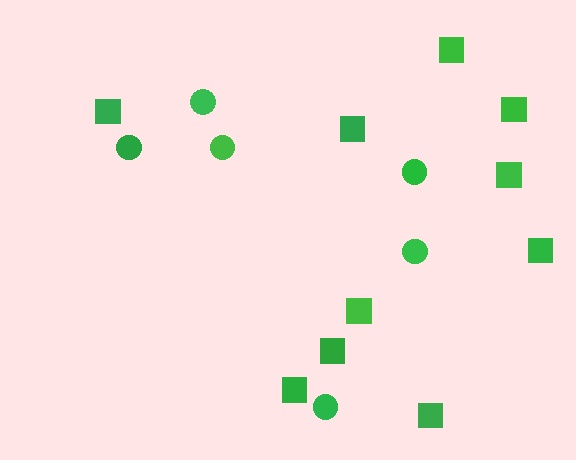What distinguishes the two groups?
There are 2 groups: one group of circles (6) and one group of squares (10).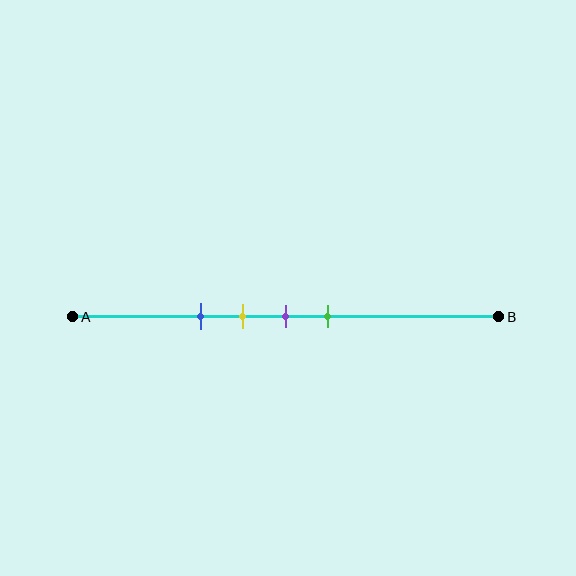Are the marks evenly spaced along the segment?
Yes, the marks are approximately evenly spaced.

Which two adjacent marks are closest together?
The yellow and purple marks are the closest adjacent pair.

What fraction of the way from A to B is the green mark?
The green mark is approximately 60% (0.6) of the way from A to B.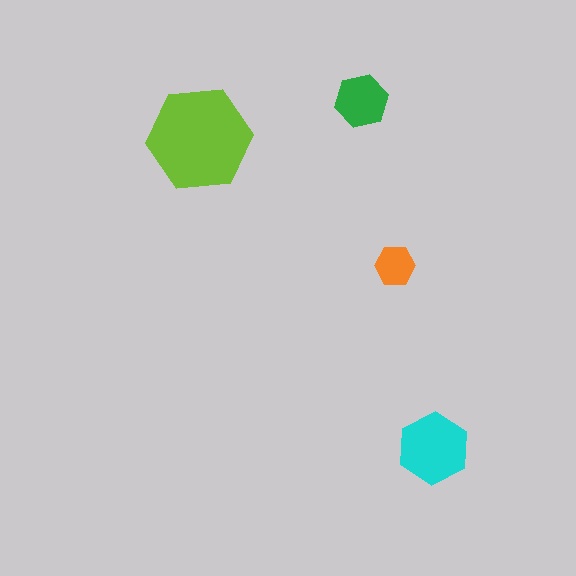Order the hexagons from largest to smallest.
the lime one, the cyan one, the green one, the orange one.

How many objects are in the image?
There are 4 objects in the image.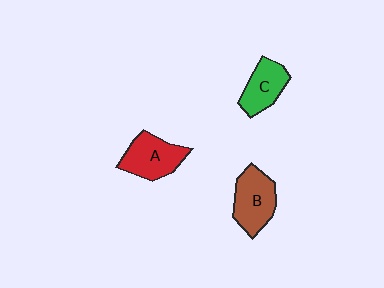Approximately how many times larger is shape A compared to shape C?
Approximately 1.2 times.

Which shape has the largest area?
Shape B (brown).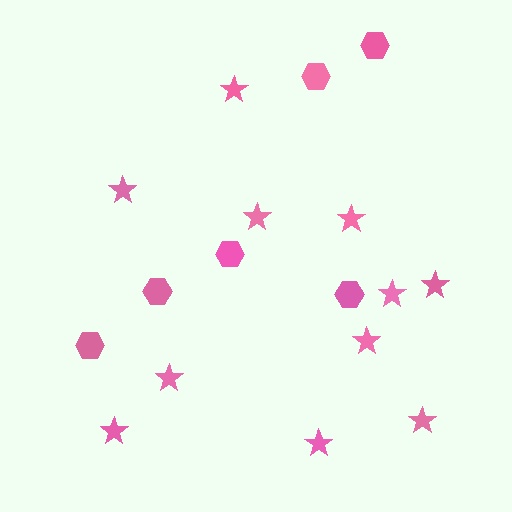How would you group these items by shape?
There are 2 groups: one group of hexagons (6) and one group of stars (11).